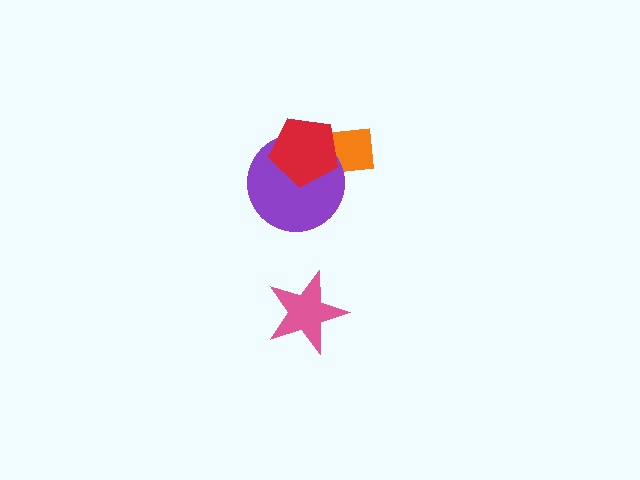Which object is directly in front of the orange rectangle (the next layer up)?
The purple circle is directly in front of the orange rectangle.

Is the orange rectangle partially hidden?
Yes, it is partially covered by another shape.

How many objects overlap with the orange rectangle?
2 objects overlap with the orange rectangle.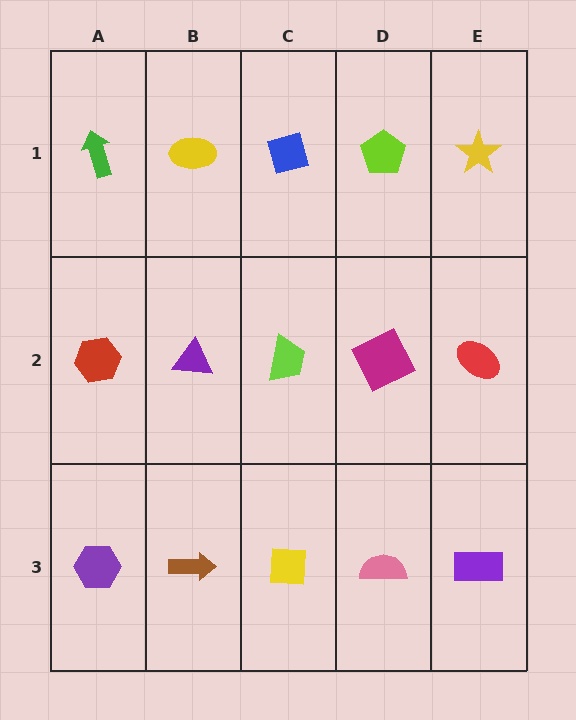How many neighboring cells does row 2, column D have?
4.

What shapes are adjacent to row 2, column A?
A green arrow (row 1, column A), a purple hexagon (row 3, column A), a purple triangle (row 2, column B).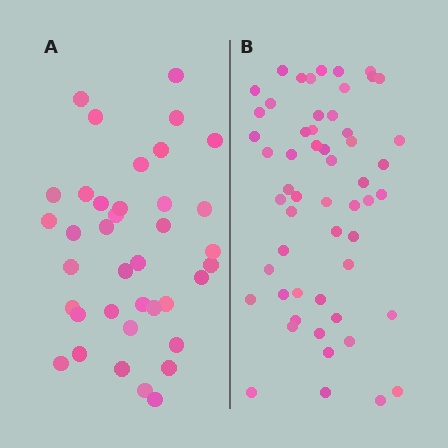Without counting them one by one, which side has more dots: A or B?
Region B (the right region) has more dots.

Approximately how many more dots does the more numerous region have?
Region B has approximately 15 more dots than region A.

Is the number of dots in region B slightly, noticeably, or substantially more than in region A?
Region B has noticeably more, but not dramatically so. The ratio is roughly 1.4 to 1.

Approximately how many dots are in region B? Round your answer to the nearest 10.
About 60 dots. (The exact count is 55, which rounds to 60.)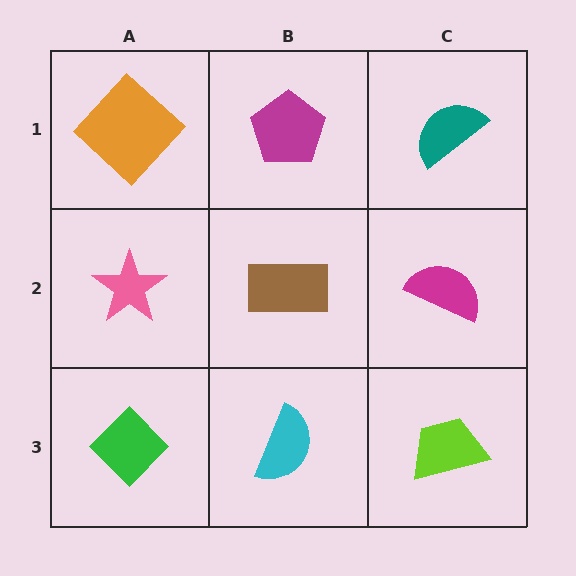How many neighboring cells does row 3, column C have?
2.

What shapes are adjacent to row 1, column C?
A magenta semicircle (row 2, column C), a magenta pentagon (row 1, column B).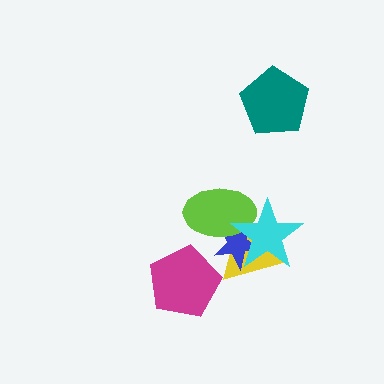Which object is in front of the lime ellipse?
The cyan star is in front of the lime ellipse.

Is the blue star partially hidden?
Yes, it is partially covered by another shape.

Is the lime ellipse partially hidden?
Yes, it is partially covered by another shape.